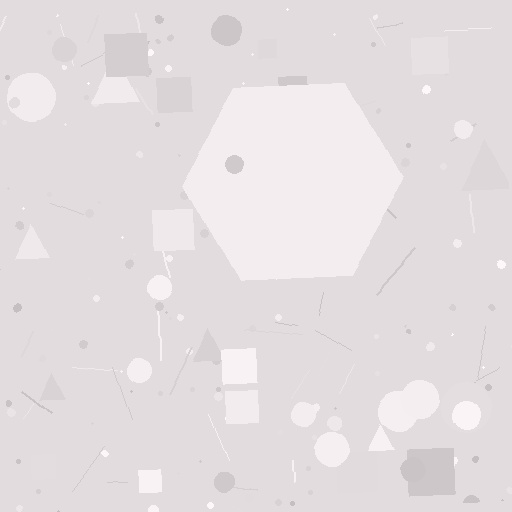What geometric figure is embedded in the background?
A hexagon is embedded in the background.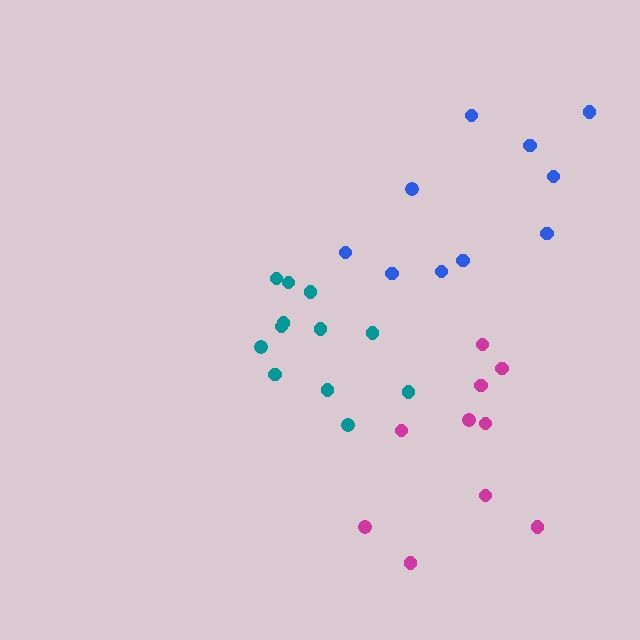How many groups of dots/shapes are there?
There are 3 groups.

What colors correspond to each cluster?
The clusters are colored: teal, blue, magenta.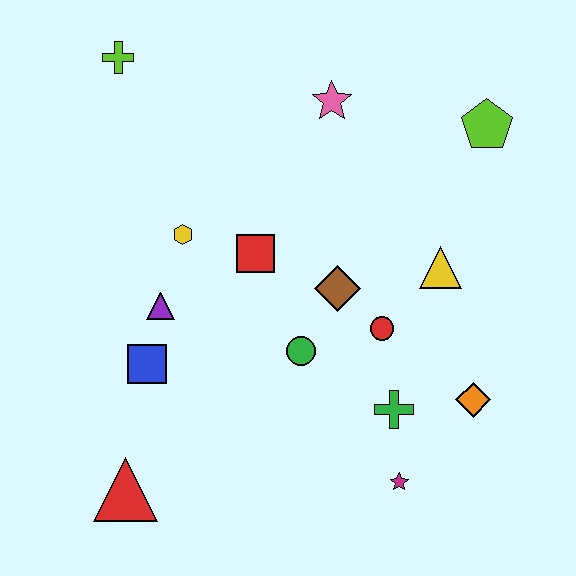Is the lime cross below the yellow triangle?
No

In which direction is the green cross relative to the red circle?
The green cross is below the red circle.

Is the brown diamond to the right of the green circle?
Yes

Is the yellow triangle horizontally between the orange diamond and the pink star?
Yes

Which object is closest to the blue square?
The purple triangle is closest to the blue square.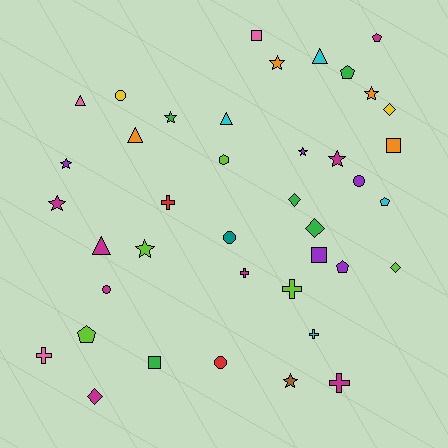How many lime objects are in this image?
There are 5 lime objects.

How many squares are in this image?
There are 4 squares.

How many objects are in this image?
There are 40 objects.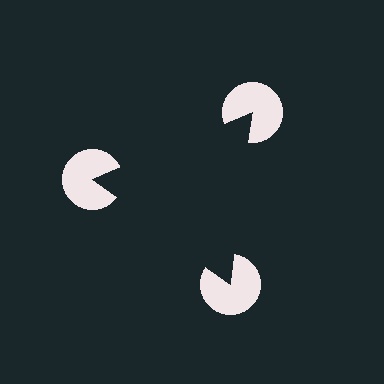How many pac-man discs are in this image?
There are 3 — one at each vertex of the illusory triangle.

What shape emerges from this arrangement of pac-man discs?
An illusory triangle — its edges are inferred from the aligned wedge cuts in the pac-man discs, not physically drawn.